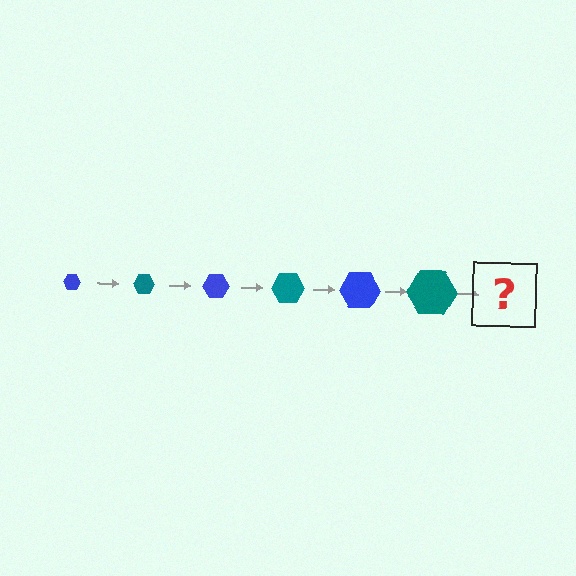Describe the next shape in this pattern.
It should be a blue hexagon, larger than the previous one.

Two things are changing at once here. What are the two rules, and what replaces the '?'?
The two rules are that the hexagon grows larger each step and the color cycles through blue and teal. The '?' should be a blue hexagon, larger than the previous one.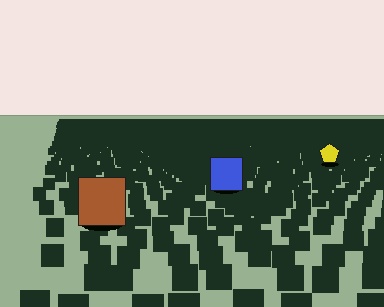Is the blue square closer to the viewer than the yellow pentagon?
Yes. The blue square is closer — you can tell from the texture gradient: the ground texture is coarser near it.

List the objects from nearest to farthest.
From nearest to farthest: the brown square, the blue square, the yellow pentagon.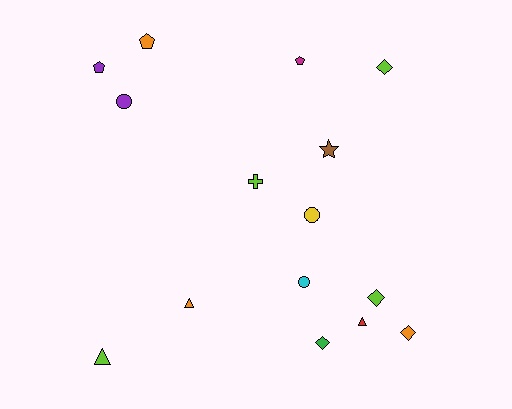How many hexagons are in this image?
There are no hexagons.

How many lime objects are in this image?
There are 4 lime objects.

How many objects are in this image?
There are 15 objects.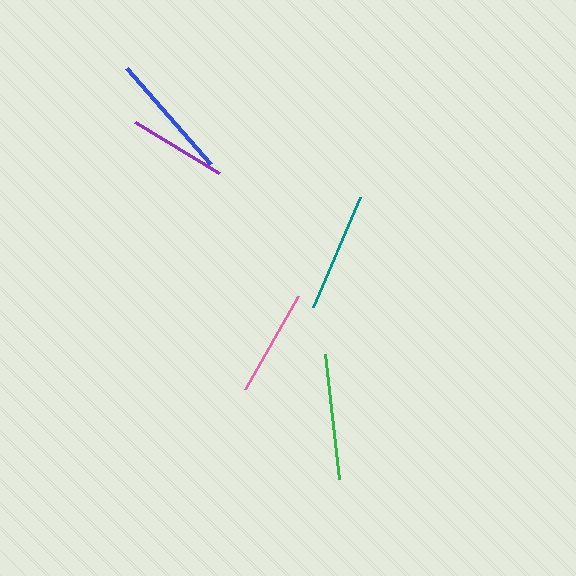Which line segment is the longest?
The blue line is the longest at approximately 128 pixels.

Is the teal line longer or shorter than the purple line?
The teal line is longer than the purple line.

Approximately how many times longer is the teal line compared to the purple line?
The teal line is approximately 1.2 times the length of the purple line.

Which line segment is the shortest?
The purple line is the shortest at approximately 98 pixels.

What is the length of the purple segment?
The purple segment is approximately 98 pixels long.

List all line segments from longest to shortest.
From longest to shortest: blue, green, teal, pink, purple.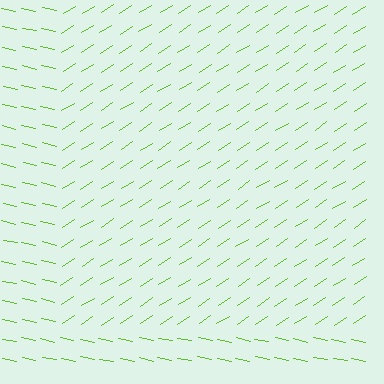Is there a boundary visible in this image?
Yes, there is a texture boundary formed by a change in line orientation.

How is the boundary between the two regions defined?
The boundary is defined purely by a change in line orientation (approximately 45 degrees difference). All lines are the same color and thickness.